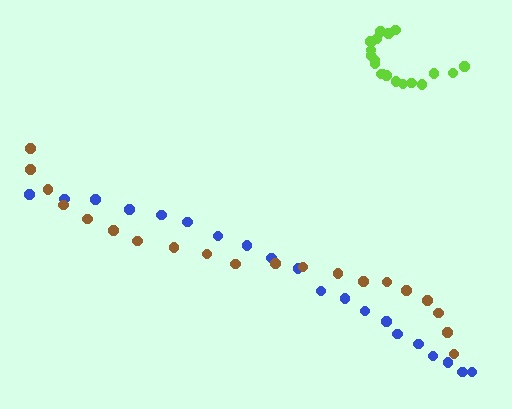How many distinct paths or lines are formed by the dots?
There are 3 distinct paths.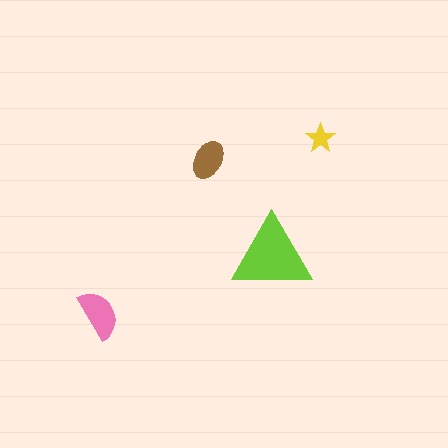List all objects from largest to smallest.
The lime triangle, the pink semicircle, the brown ellipse, the yellow star.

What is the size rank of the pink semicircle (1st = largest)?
2nd.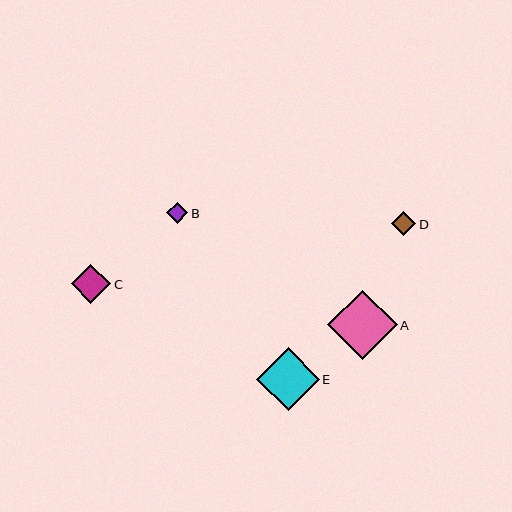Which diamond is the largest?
Diamond A is the largest with a size of approximately 70 pixels.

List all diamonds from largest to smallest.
From largest to smallest: A, E, C, D, B.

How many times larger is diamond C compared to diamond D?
Diamond C is approximately 1.7 times the size of diamond D.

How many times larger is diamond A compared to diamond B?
Diamond A is approximately 3.3 times the size of diamond B.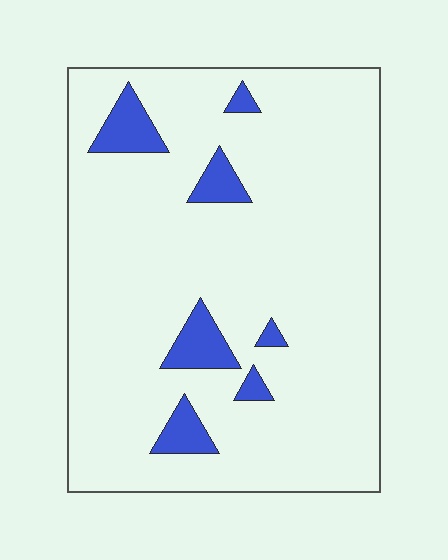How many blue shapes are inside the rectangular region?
7.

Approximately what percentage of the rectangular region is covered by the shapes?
Approximately 10%.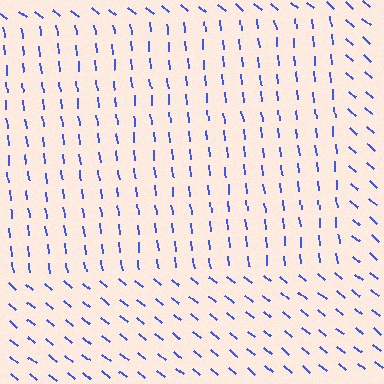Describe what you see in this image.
The image is filled with small blue line segments. A rectangle region in the image has lines oriented differently from the surrounding lines, creating a visible texture boundary.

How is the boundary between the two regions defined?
The boundary is defined purely by a change in line orientation (approximately 45 degrees difference). All lines are the same color and thickness.